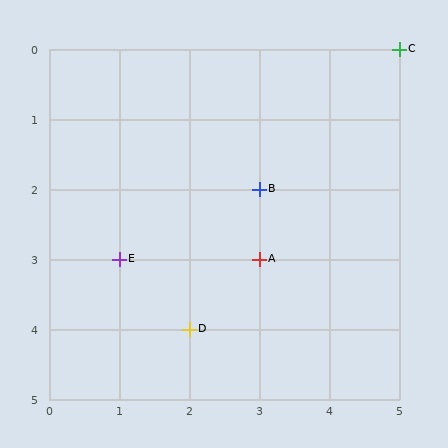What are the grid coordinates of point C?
Point C is at grid coordinates (5, 0).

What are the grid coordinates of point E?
Point E is at grid coordinates (1, 3).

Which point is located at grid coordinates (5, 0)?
Point C is at (5, 0).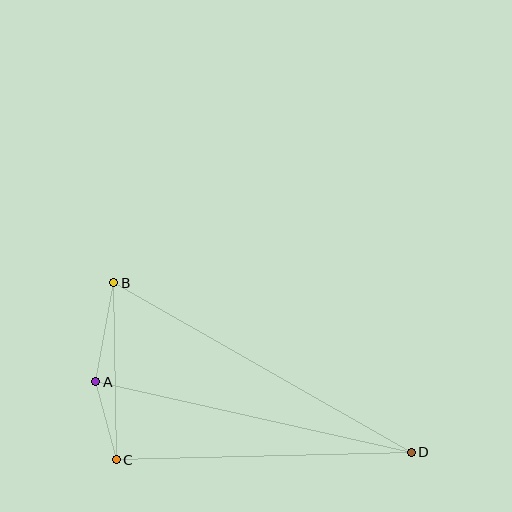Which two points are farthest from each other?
Points B and D are farthest from each other.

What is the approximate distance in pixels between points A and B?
The distance between A and B is approximately 101 pixels.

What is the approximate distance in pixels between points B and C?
The distance between B and C is approximately 177 pixels.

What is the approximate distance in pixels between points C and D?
The distance between C and D is approximately 295 pixels.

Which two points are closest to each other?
Points A and C are closest to each other.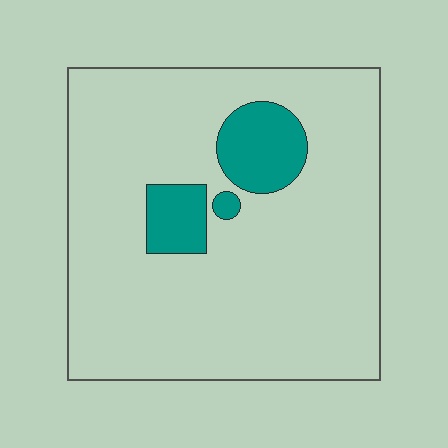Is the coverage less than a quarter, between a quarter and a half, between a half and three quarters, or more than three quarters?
Less than a quarter.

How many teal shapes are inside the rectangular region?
3.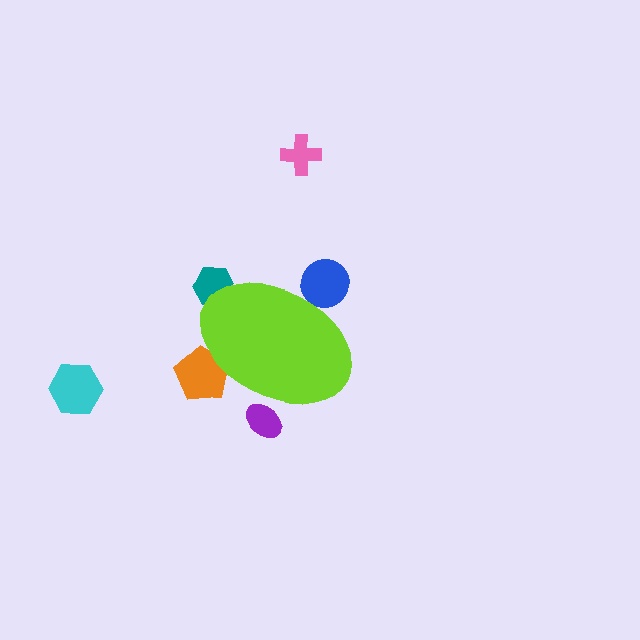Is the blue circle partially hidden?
Yes, the blue circle is partially hidden behind the lime ellipse.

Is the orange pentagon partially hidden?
Yes, the orange pentagon is partially hidden behind the lime ellipse.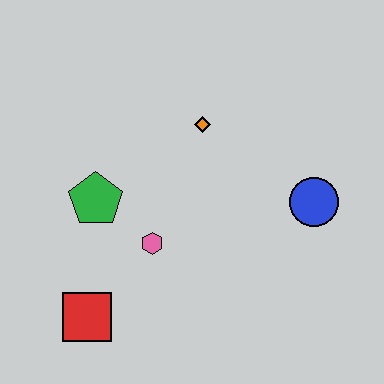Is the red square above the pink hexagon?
No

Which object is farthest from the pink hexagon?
The blue circle is farthest from the pink hexagon.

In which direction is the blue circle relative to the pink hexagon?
The blue circle is to the right of the pink hexagon.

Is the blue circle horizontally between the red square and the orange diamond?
No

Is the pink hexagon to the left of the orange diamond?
Yes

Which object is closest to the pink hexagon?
The green pentagon is closest to the pink hexagon.